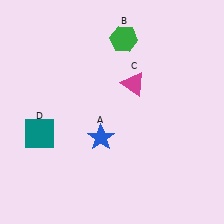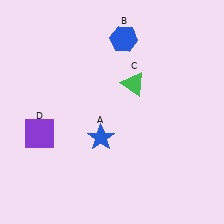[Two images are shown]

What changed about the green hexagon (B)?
In Image 1, B is green. In Image 2, it changed to blue.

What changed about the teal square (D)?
In Image 1, D is teal. In Image 2, it changed to purple.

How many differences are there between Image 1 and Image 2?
There are 3 differences between the two images.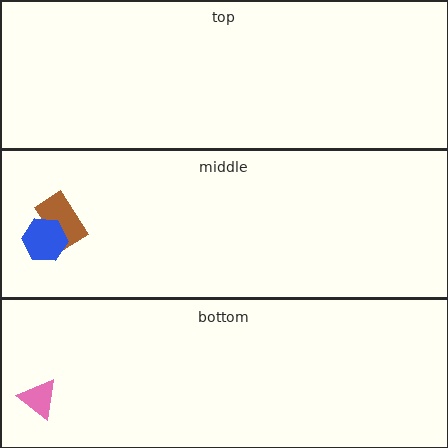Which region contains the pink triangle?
The bottom region.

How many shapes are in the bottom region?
1.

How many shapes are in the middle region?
2.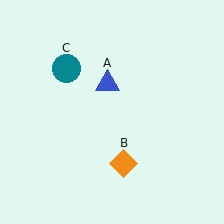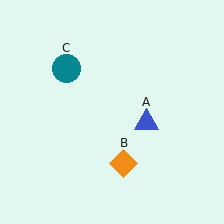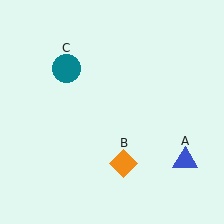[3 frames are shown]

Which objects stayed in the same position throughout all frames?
Orange diamond (object B) and teal circle (object C) remained stationary.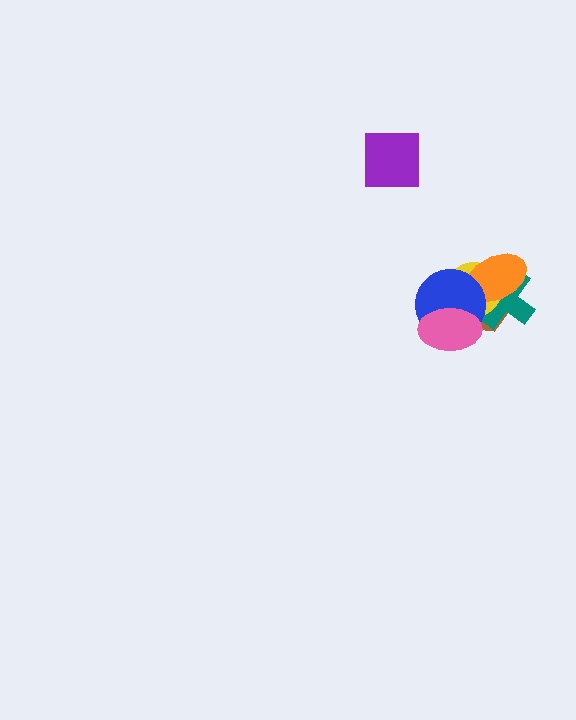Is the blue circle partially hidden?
Yes, it is partially covered by another shape.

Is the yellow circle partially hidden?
Yes, it is partially covered by another shape.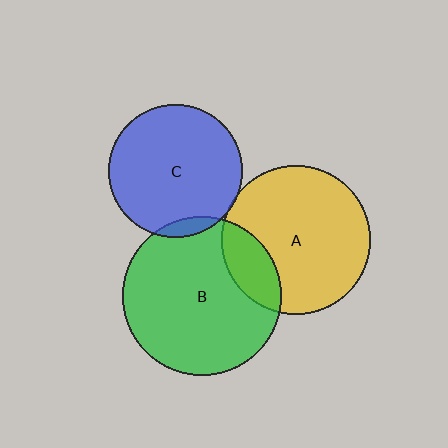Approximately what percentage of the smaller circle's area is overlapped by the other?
Approximately 5%.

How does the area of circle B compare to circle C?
Approximately 1.4 times.